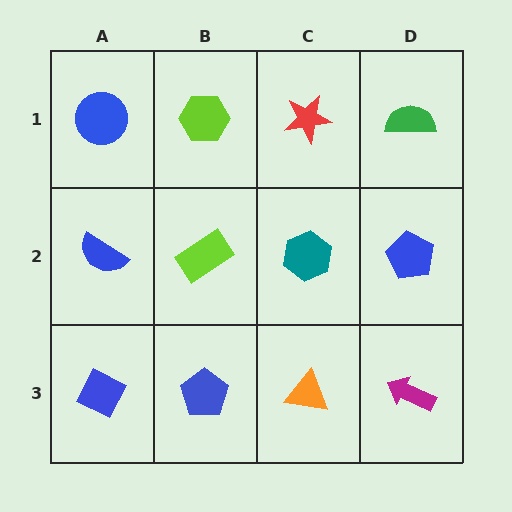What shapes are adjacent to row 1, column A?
A blue semicircle (row 2, column A), a lime hexagon (row 1, column B).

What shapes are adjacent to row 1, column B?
A lime rectangle (row 2, column B), a blue circle (row 1, column A), a red star (row 1, column C).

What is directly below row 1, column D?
A blue pentagon.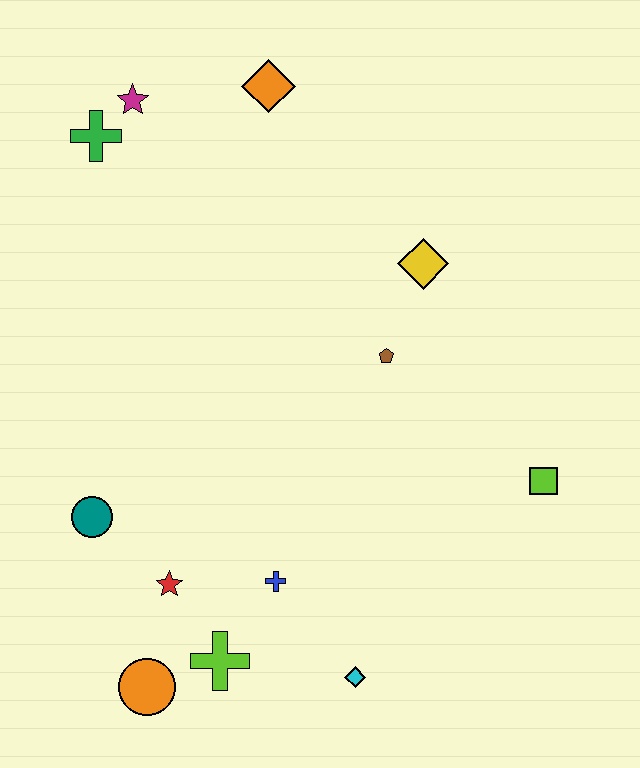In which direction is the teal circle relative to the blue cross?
The teal circle is to the left of the blue cross.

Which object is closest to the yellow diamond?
The brown pentagon is closest to the yellow diamond.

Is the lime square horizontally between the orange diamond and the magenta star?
No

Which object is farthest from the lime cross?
The orange diamond is farthest from the lime cross.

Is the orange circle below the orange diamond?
Yes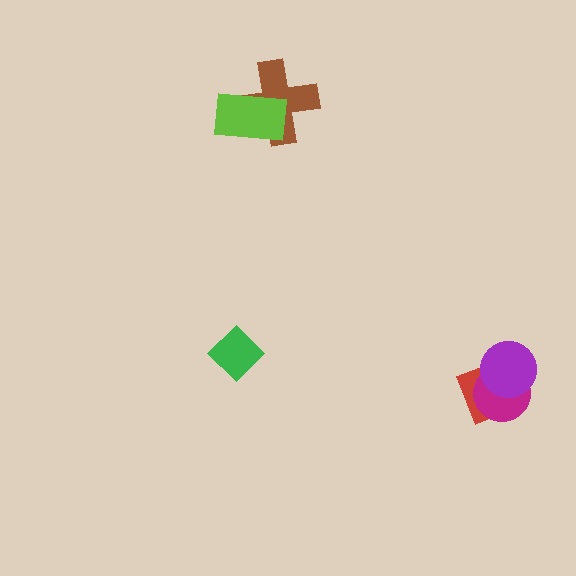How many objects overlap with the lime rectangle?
1 object overlaps with the lime rectangle.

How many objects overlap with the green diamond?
0 objects overlap with the green diamond.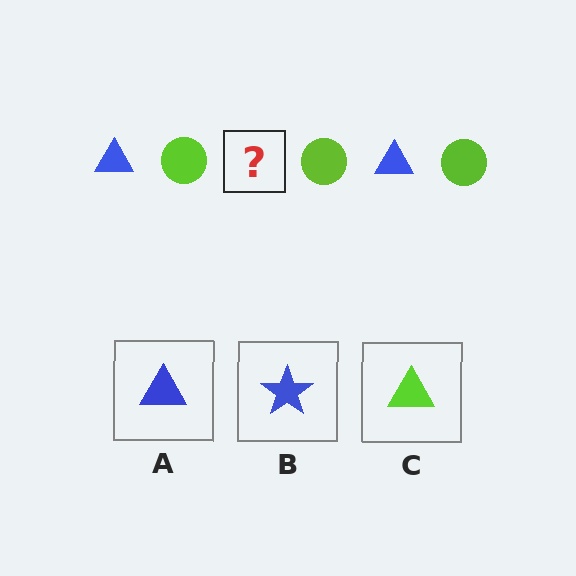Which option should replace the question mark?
Option A.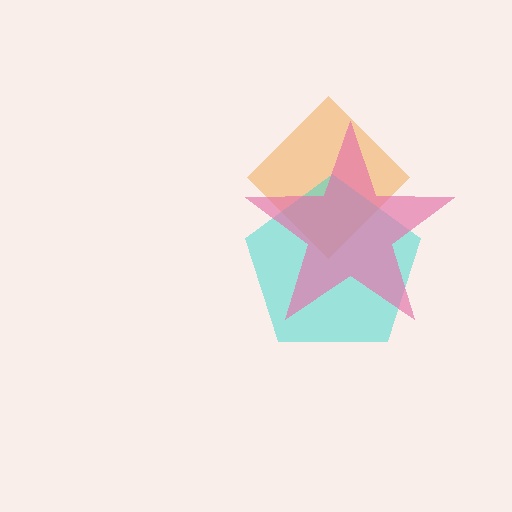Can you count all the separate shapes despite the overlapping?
Yes, there are 3 separate shapes.